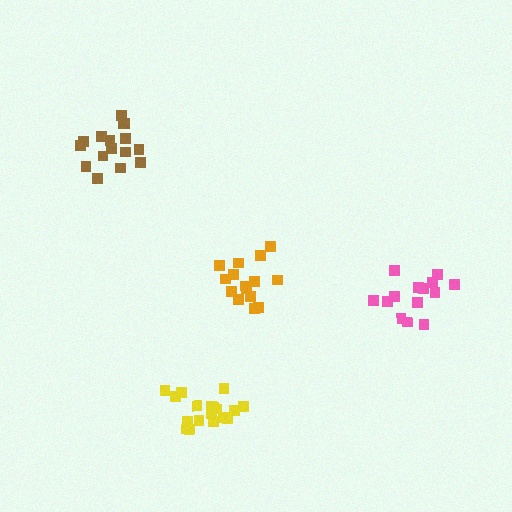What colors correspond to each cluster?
The clusters are colored: yellow, pink, orange, brown.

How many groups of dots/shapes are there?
There are 4 groups.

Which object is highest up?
The brown cluster is topmost.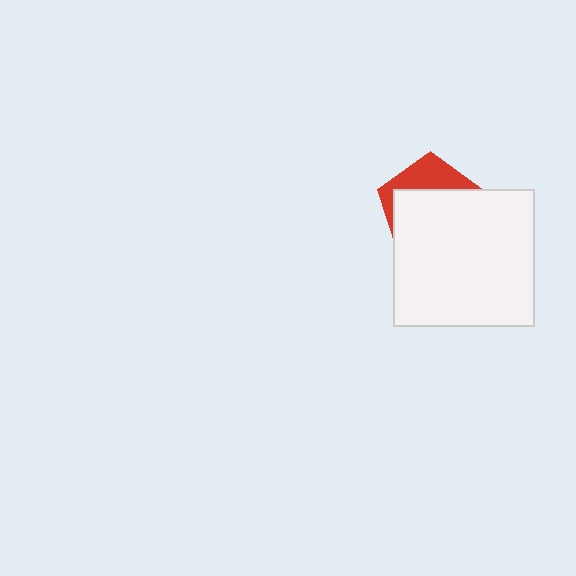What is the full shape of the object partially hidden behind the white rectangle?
The partially hidden object is a red pentagon.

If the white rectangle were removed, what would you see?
You would see the complete red pentagon.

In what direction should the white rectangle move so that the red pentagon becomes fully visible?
The white rectangle should move down. That is the shortest direction to clear the overlap and leave the red pentagon fully visible.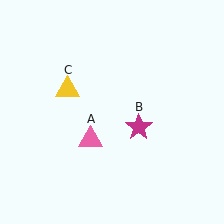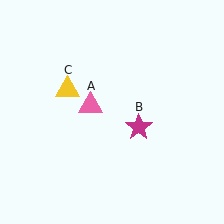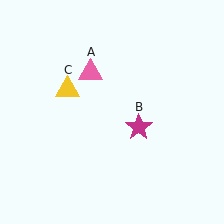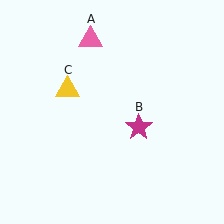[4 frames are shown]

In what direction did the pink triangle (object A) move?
The pink triangle (object A) moved up.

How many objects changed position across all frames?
1 object changed position: pink triangle (object A).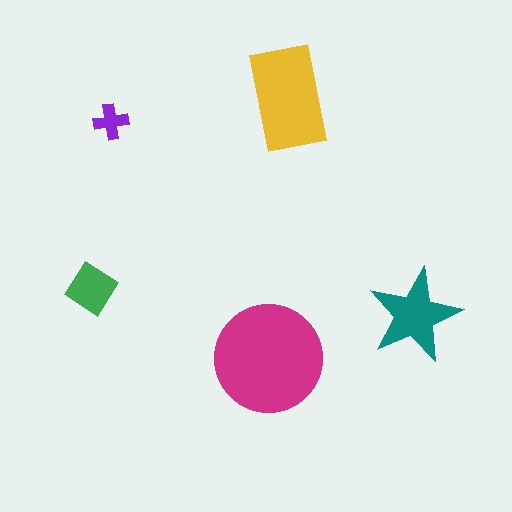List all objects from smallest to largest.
The purple cross, the green diamond, the teal star, the yellow rectangle, the magenta circle.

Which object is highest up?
The yellow rectangle is topmost.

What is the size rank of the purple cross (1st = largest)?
5th.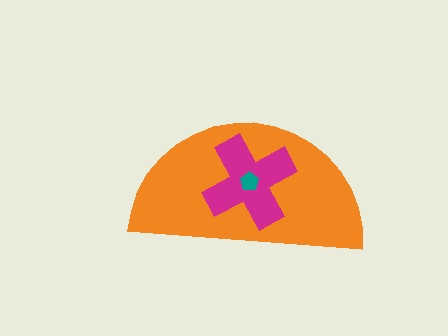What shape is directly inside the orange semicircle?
The magenta cross.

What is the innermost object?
The teal pentagon.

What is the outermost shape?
The orange semicircle.